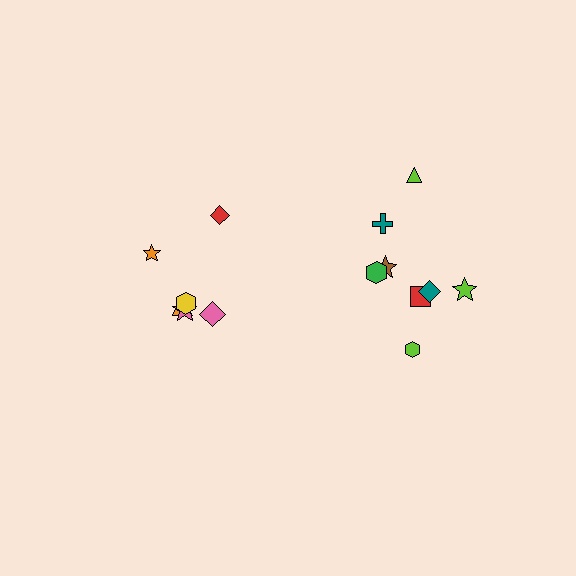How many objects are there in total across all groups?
There are 14 objects.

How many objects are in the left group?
There are 6 objects.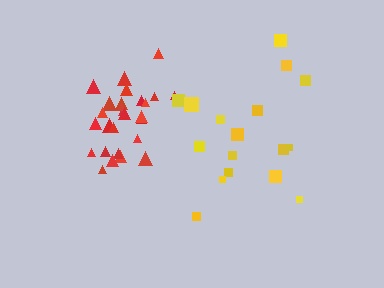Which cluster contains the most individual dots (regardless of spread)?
Red (27).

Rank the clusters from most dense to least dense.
red, yellow.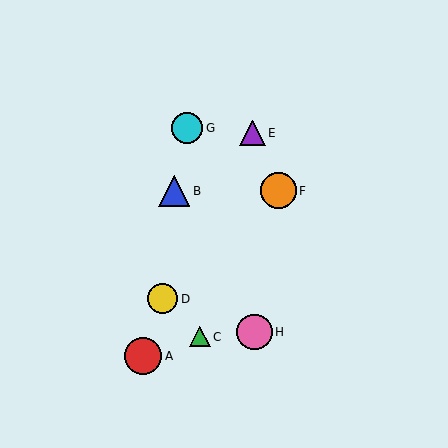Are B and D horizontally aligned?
No, B is at y≈191 and D is at y≈299.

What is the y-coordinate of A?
Object A is at y≈356.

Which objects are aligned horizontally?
Objects B, F are aligned horizontally.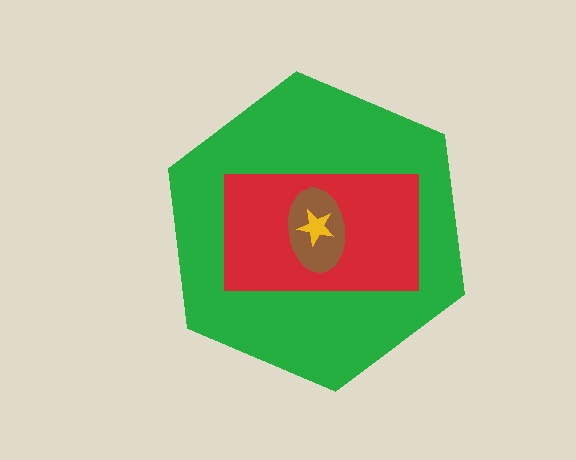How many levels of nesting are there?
4.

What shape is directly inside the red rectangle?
The brown ellipse.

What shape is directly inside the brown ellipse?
The yellow star.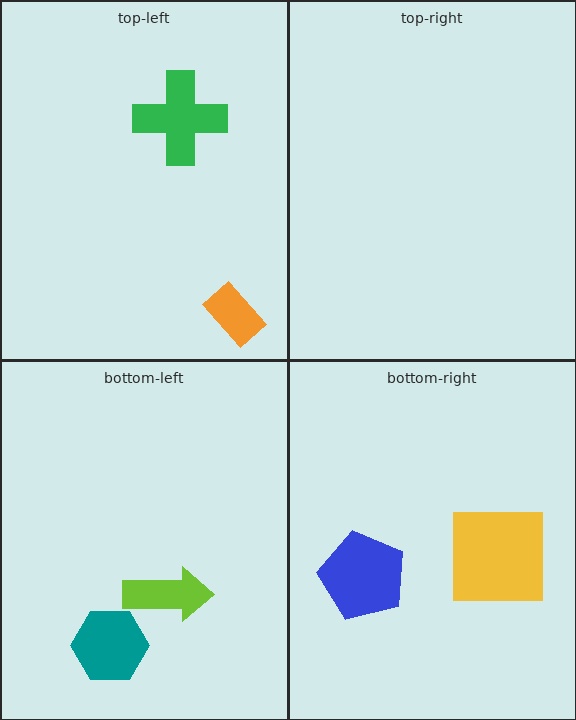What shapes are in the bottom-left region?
The teal hexagon, the lime arrow.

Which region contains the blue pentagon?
The bottom-right region.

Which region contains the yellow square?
The bottom-right region.